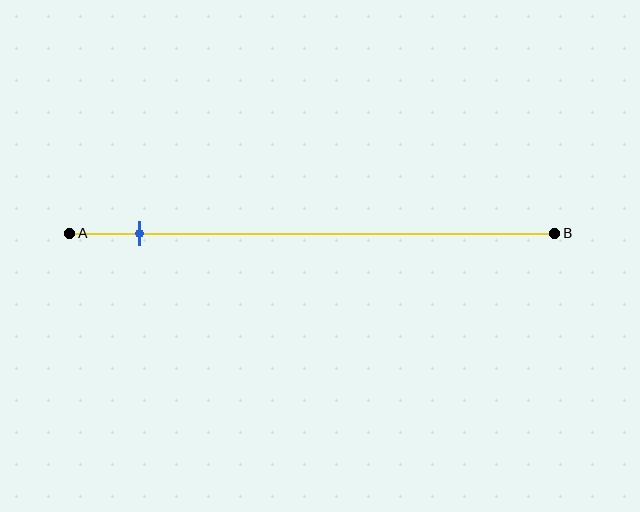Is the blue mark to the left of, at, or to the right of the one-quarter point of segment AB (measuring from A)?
The blue mark is to the left of the one-quarter point of segment AB.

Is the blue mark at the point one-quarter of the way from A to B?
No, the mark is at about 15% from A, not at the 25% one-quarter point.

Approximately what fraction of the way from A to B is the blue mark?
The blue mark is approximately 15% of the way from A to B.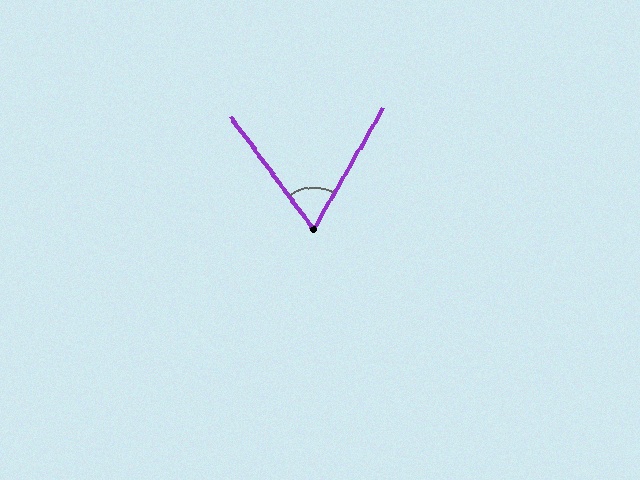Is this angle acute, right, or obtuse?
It is acute.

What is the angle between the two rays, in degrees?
Approximately 66 degrees.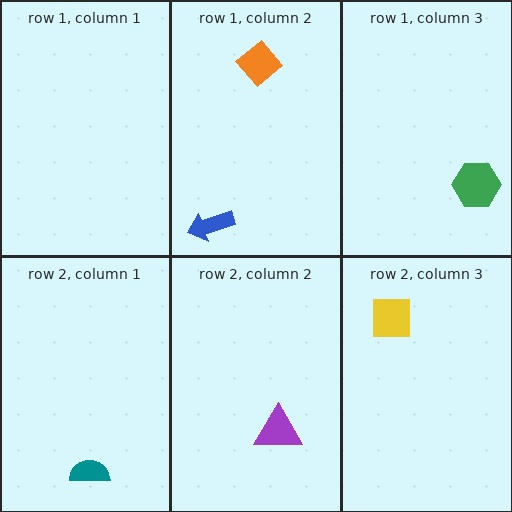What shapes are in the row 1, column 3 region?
The green hexagon.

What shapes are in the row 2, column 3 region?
The yellow square.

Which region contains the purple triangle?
The row 2, column 2 region.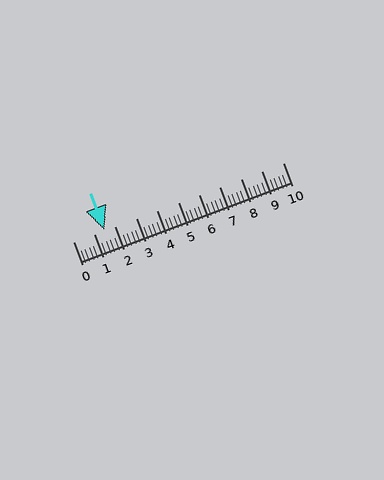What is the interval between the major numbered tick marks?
The major tick marks are spaced 1 units apart.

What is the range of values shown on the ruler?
The ruler shows values from 0 to 10.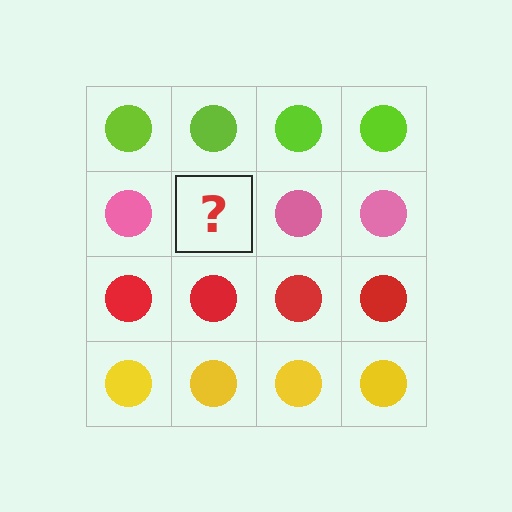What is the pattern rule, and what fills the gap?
The rule is that each row has a consistent color. The gap should be filled with a pink circle.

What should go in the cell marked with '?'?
The missing cell should contain a pink circle.